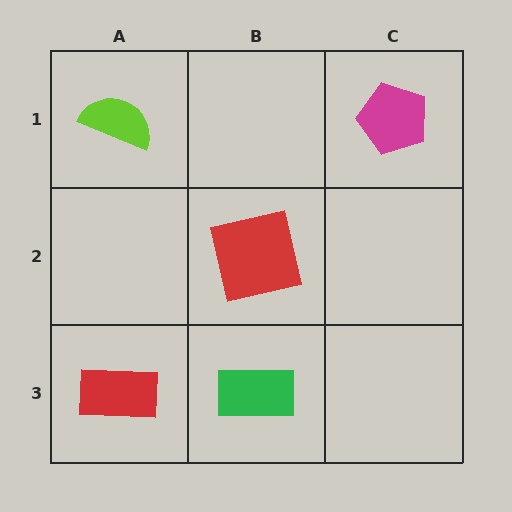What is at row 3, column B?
A green rectangle.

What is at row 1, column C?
A magenta pentagon.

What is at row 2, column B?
A red square.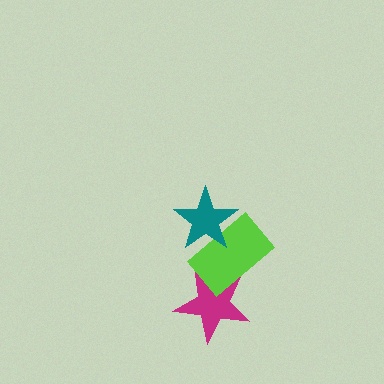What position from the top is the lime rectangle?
The lime rectangle is 2nd from the top.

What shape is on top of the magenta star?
The lime rectangle is on top of the magenta star.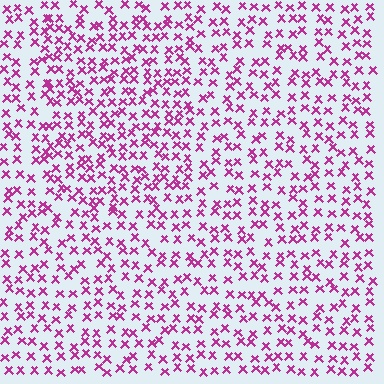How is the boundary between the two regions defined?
The boundary is defined by a change in element density (approximately 1.5x ratio). All elements are the same color, size, and shape.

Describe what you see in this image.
The image contains small magenta elements arranged at two different densities. A rectangle-shaped region is visible where the elements are more densely packed than the surrounding area.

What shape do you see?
I see a rectangle.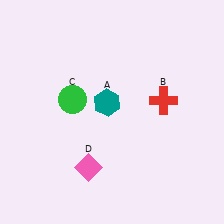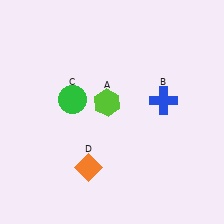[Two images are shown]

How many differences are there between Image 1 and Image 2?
There are 3 differences between the two images.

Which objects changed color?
A changed from teal to lime. B changed from red to blue. D changed from pink to orange.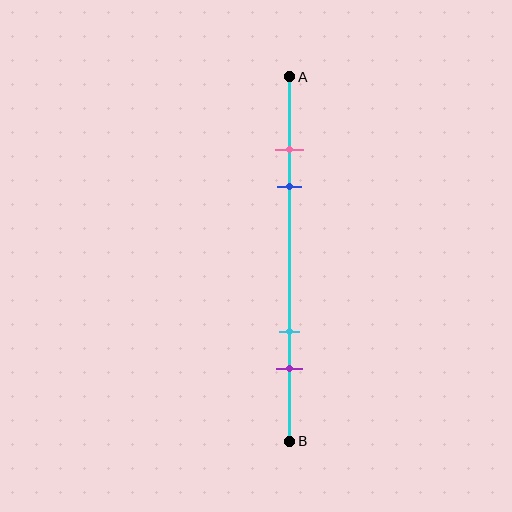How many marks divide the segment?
There are 4 marks dividing the segment.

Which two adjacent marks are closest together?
The pink and blue marks are the closest adjacent pair.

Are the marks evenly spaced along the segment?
No, the marks are not evenly spaced.